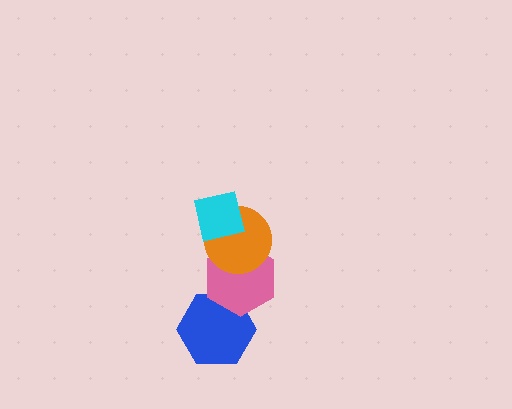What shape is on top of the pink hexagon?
The orange circle is on top of the pink hexagon.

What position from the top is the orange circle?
The orange circle is 2nd from the top.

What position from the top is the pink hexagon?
The pink hexagon is 3rd from the top.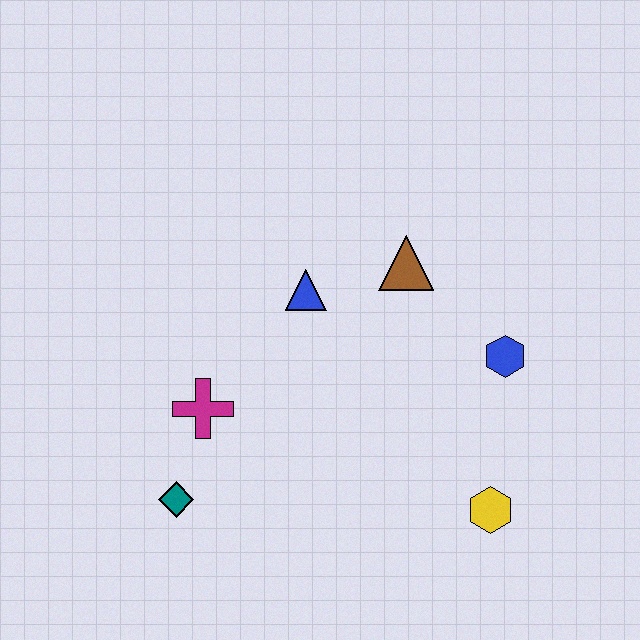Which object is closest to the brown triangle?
The blue triangle is closest to the brown triangle.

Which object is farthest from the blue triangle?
The yellow hexagon is farthest from the blue triangle.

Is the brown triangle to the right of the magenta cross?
Yes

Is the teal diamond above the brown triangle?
No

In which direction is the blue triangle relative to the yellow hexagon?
The blue triangle is above the yellow hexagon.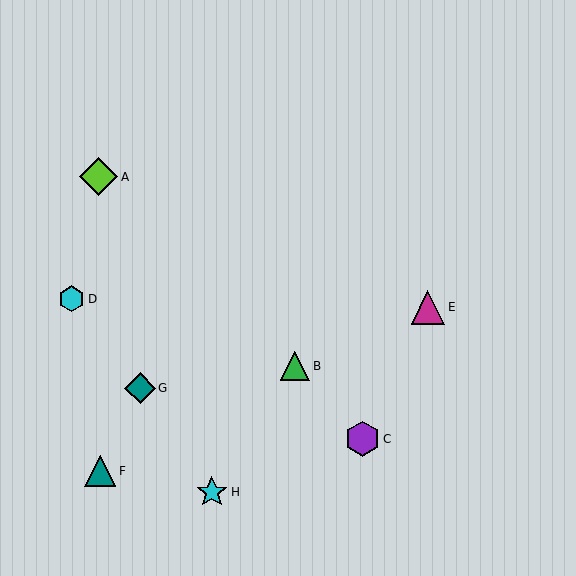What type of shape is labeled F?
Shape F is a teal triangle.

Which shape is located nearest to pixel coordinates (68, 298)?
The cyan hexagon (labeled D) at (71, 299) is nearest to that location.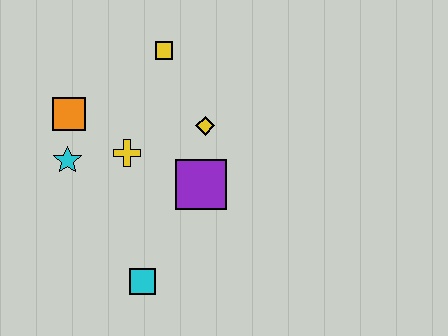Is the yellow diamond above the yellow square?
No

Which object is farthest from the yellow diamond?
The cyan square is farthest from the yellow diamond.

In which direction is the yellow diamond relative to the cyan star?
The yellow diamond is to the right of the cyan star.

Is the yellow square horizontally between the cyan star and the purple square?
Yes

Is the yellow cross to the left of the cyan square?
Yes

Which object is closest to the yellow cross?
The cyan star is closest to the yellow cross.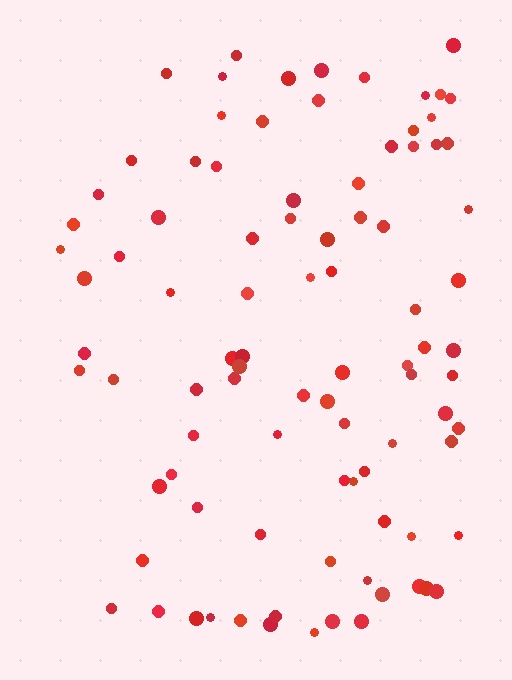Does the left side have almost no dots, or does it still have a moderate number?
Still a moderate number, just noticeably fewer than the right.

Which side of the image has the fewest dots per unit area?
The left.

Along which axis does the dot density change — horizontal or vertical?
Horizontal.